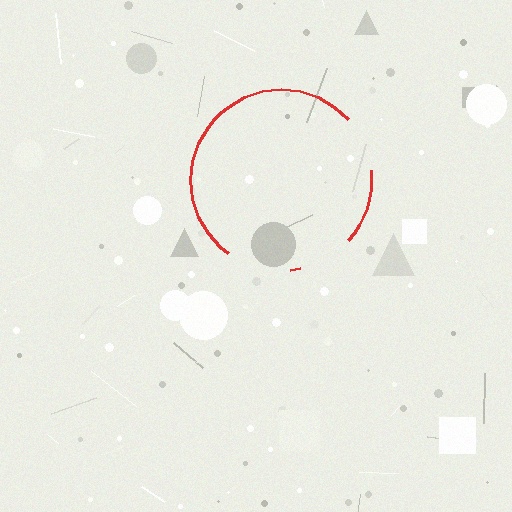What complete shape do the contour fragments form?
The contour fragments form a circle.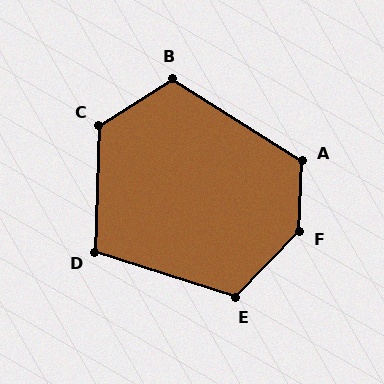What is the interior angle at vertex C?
Approximately 124 degrees (obtuse).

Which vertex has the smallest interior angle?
D, at approximately 106 degrees.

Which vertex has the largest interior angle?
F, at approximately 138 degrees.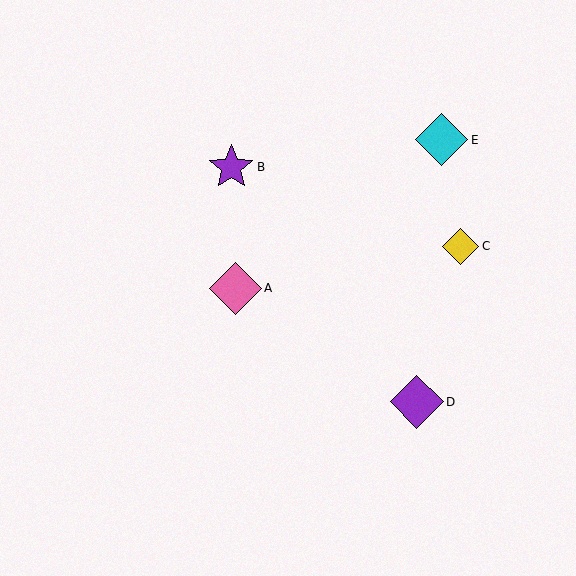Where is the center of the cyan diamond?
The center of the cyan diamond is at (442, 140).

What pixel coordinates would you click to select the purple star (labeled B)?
Click at (231, 167) to select the purple star B.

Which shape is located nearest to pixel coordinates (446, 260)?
The yellow diamond (labeled C) at (460, 246) is nearest to that location.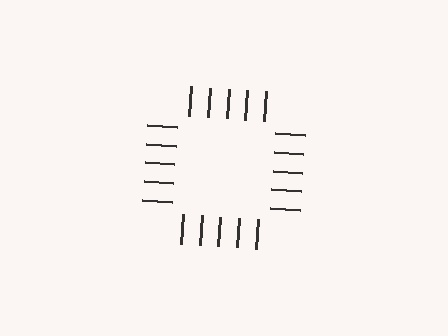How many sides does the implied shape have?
4 sides — the line-ends trace a square.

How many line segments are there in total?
20 — 5 along each of the 4 edges.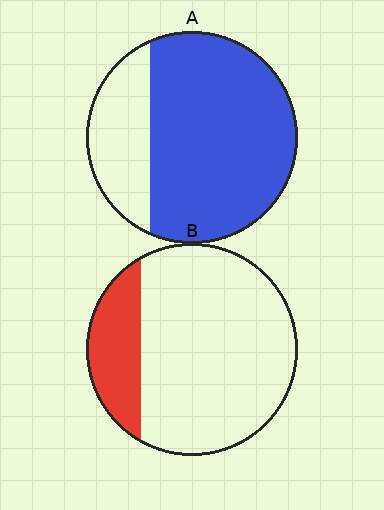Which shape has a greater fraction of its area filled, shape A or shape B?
Shape A.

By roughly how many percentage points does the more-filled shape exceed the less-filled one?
By roughly 55 percentage points (A over B).